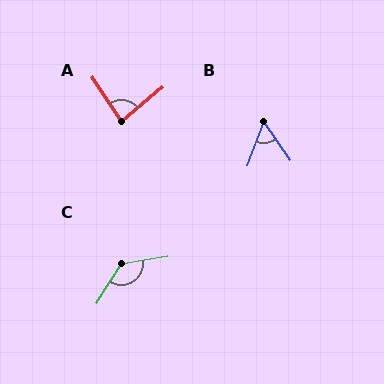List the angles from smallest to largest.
B (54°), A (85°), C (130°).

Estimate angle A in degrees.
Approximately 85 degrees.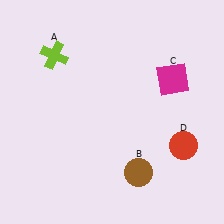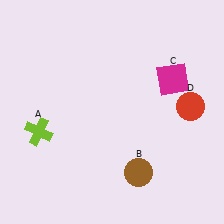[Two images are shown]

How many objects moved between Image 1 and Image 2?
2 objects moved between the two images.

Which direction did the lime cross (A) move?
The lime cross (A) moved down.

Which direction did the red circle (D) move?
The red circle (D) moved up.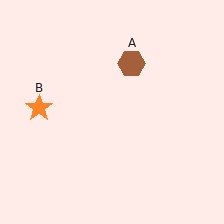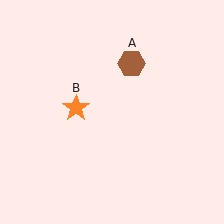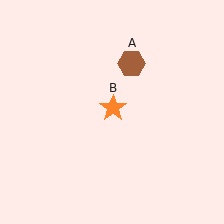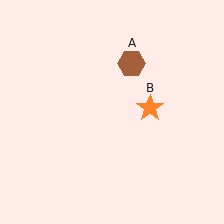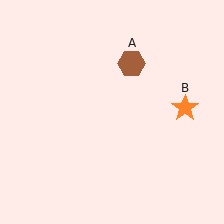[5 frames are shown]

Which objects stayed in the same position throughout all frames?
Brown hexagon (object A) remained stationary.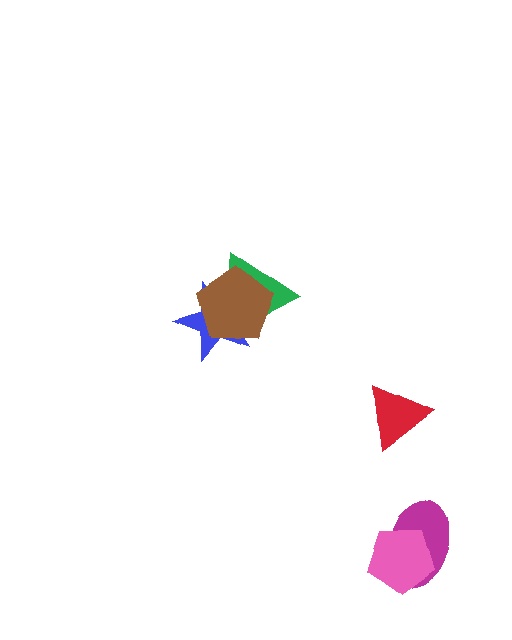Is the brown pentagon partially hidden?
No, no other shape covers it.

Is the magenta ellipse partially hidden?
Yes, it is partially covered by another shape.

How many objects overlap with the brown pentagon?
2 objects overlap with the brown pentagon.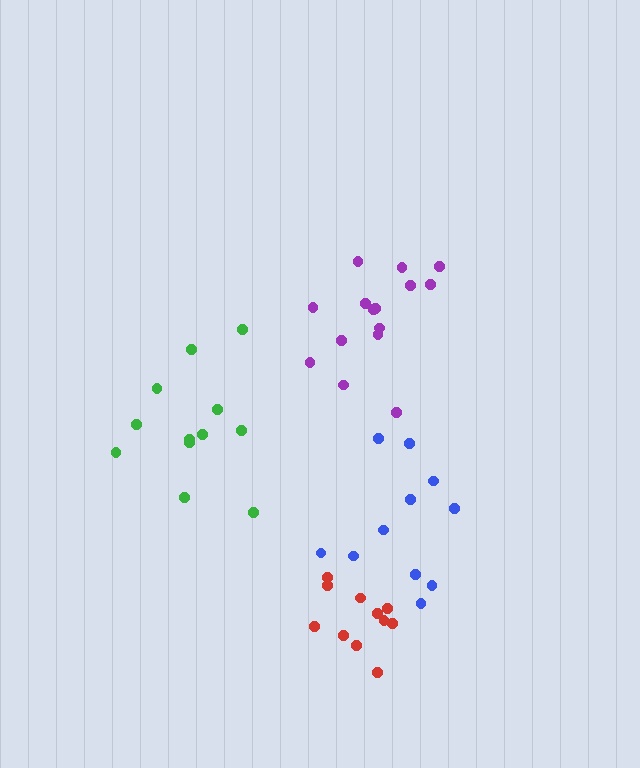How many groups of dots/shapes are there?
There are 4 groups.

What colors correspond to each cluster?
The clusters are colored: green, purple, red, blue.